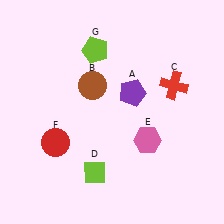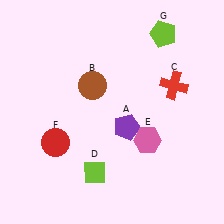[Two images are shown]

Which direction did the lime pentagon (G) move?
The lime pentagon (G) moved right.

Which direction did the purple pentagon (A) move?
The purple pentagon (A) moved down.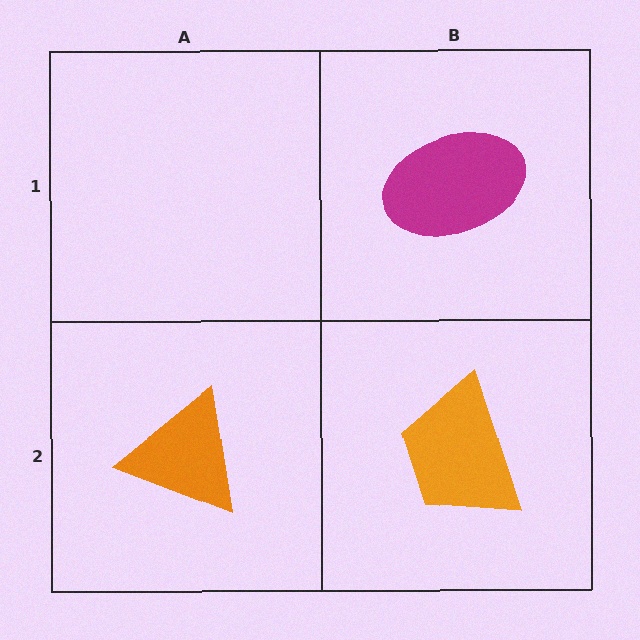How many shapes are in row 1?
1 shape.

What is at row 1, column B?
A magenta ellipse.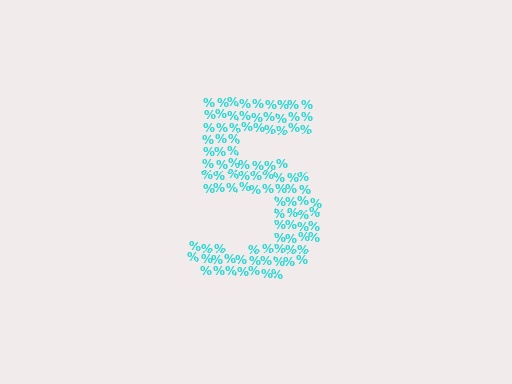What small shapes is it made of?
It is made of small percent signs.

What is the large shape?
The large shape is the digit 5.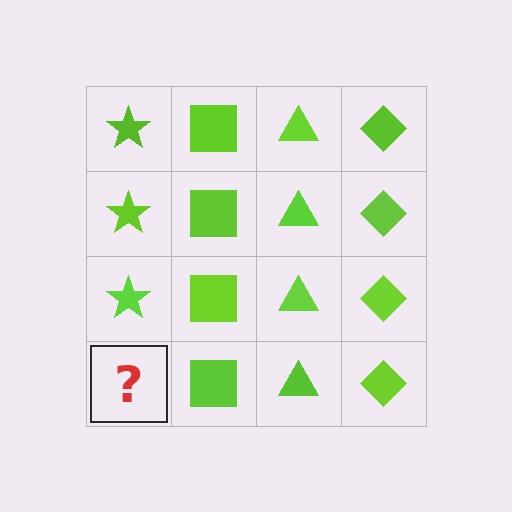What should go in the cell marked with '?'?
The missing cell should contain a lime star.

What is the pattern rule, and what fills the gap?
The rule is that each column has a consistent shape. The gap should be filled with a lime star.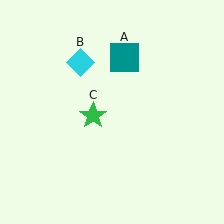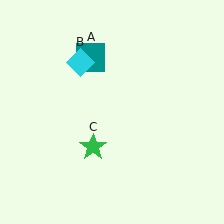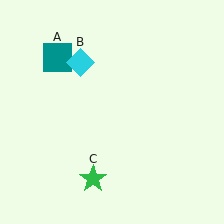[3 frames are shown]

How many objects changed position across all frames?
2 objects changed position: teal square (object A), green star (object C).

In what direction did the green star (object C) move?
The green star (object C) moved down.